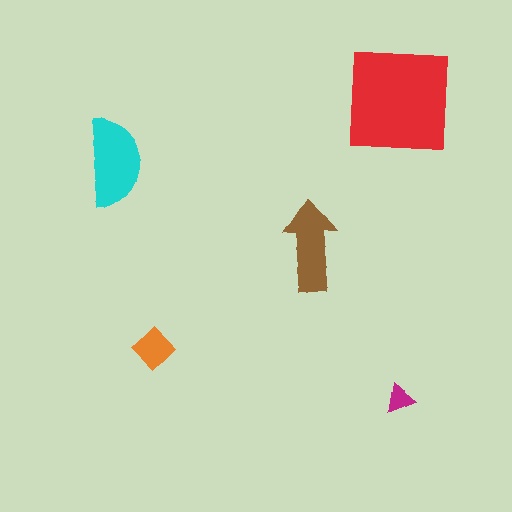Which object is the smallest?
The magenta triangle.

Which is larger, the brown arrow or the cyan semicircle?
The cyan semicircle.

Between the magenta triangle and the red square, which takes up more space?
The red square.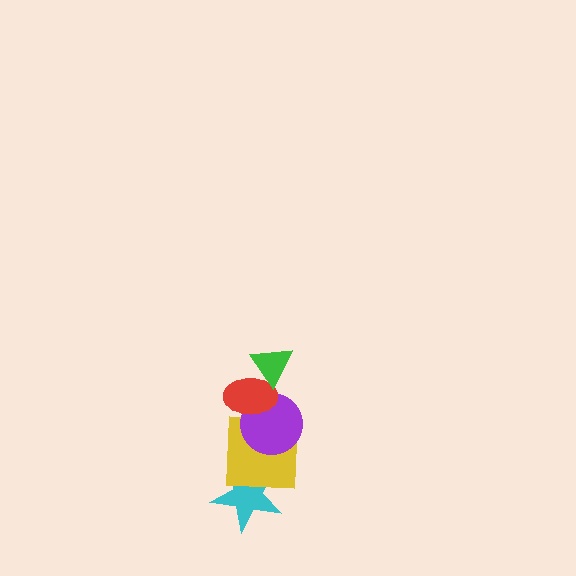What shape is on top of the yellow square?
The purple circle is on top of the yellow square.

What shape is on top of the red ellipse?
The green triangle is on top of the red ellipse.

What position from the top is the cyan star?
The cyan star is 5th from the top.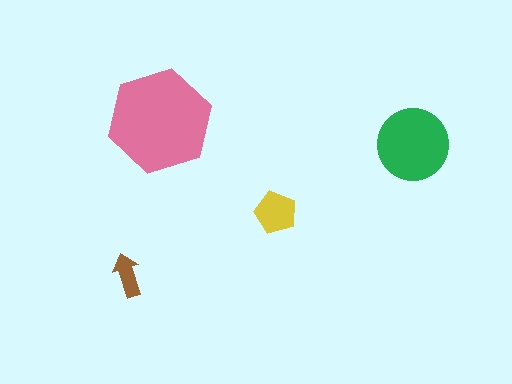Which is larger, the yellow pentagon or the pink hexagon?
The pink hexagon.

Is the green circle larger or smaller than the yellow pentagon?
Larger.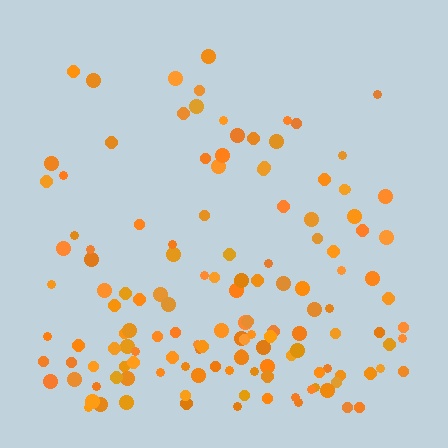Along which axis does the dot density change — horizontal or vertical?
Vertical.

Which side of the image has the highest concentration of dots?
The bottom.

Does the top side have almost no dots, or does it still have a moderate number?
Still a moderate number, just noticeably fewer than the bottom.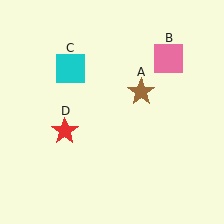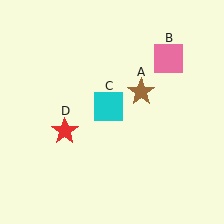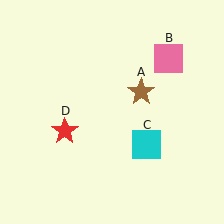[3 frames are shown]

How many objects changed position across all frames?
1 object changed position: cyan square (object C).